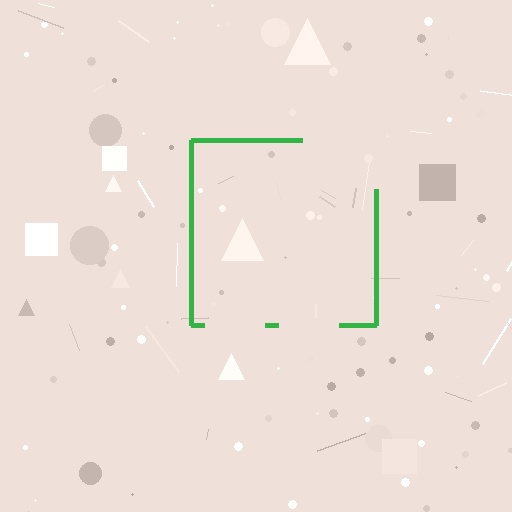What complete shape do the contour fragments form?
The contour fragments form a square.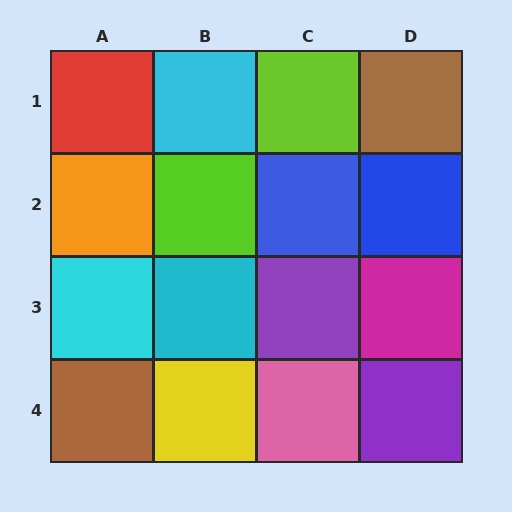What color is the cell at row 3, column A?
Cyan.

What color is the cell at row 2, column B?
Lime.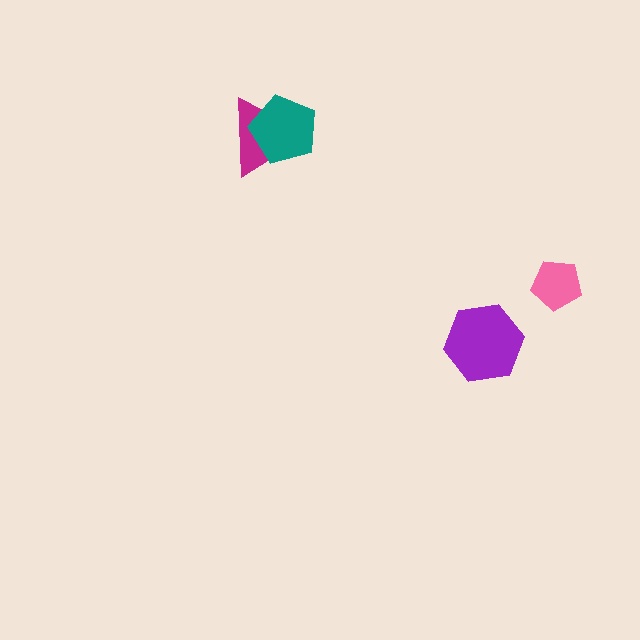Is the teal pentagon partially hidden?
No, no other shape covers it.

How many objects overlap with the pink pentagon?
0 objects overlap with the pink pentagon.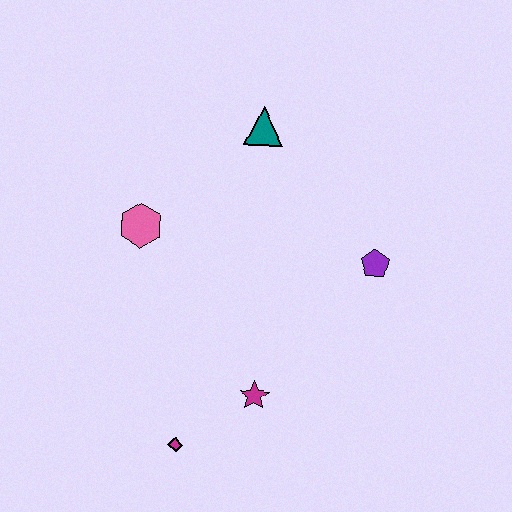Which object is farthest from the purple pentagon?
The magenta diamond is farthest from the purple pentagon.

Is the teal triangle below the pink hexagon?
No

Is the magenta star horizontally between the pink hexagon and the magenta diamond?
No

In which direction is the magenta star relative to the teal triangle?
The magenta star is below the teal triangle.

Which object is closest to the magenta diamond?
The magenta star is closest to the magenta diamond.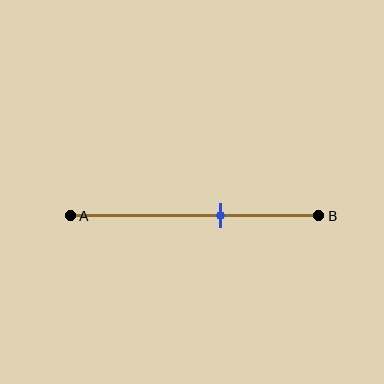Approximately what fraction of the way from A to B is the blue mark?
The blue mark is approximately 60% of the way from A to B.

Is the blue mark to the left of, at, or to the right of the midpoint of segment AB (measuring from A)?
The blue mark is to the right of the midpoint of segment AB.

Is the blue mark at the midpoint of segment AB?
No, the mark is at about 60% from A, not at the 50% midpoint.